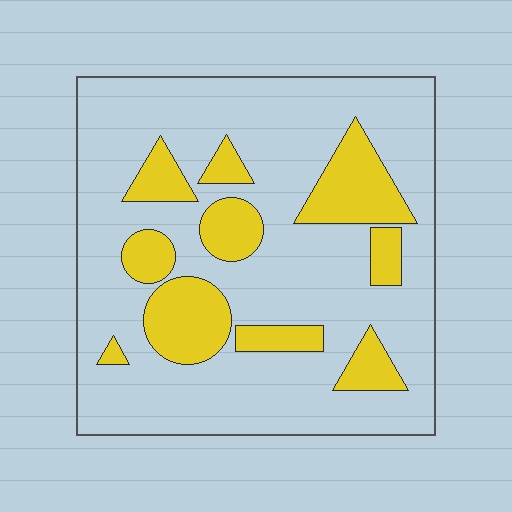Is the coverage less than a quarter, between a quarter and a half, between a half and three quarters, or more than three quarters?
Less than a quarter.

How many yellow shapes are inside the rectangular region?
10.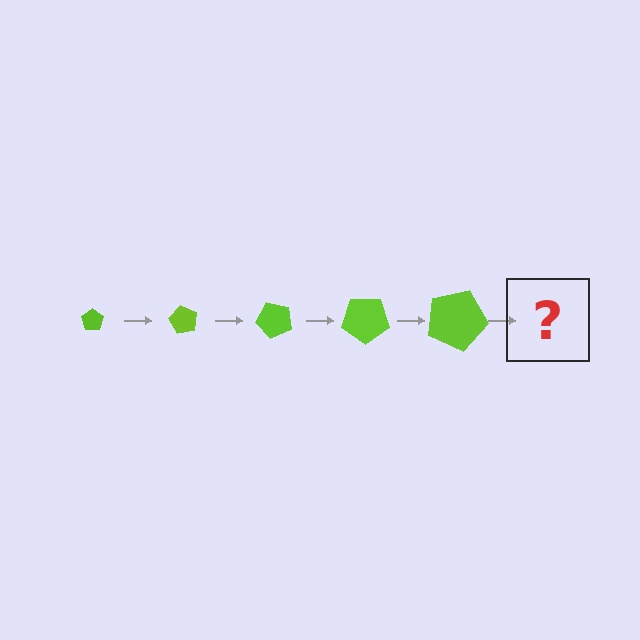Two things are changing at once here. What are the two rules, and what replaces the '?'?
The two rules are that the pentagon grows larger each step and it rotates 60 degrees each step. The '?' should be a pentagon, larger than the previous one and rotated 300 degrees from the start.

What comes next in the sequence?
The next element should be a pentagon, larger than the previous one and rotated 300 degrees from the start.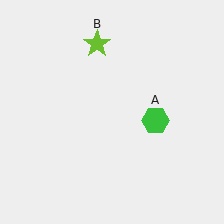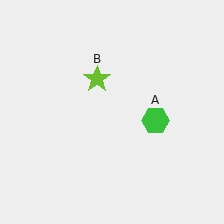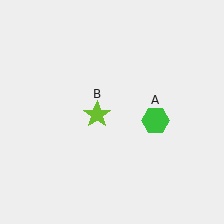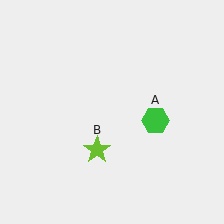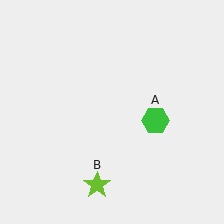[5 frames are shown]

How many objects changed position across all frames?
1 object changed position: lime star (object B).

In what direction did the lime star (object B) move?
The lime star (object B) moved down.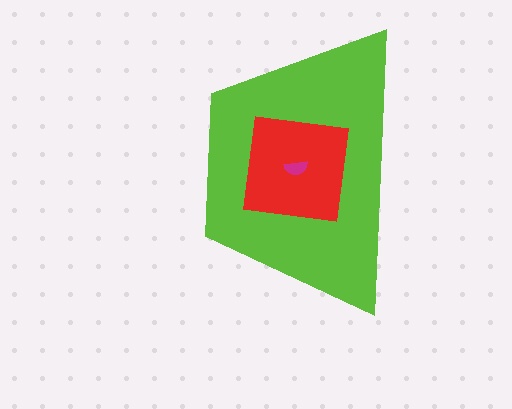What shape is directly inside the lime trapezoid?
The red square.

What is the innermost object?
The magenta semicircle.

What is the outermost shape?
The lime trapezoid.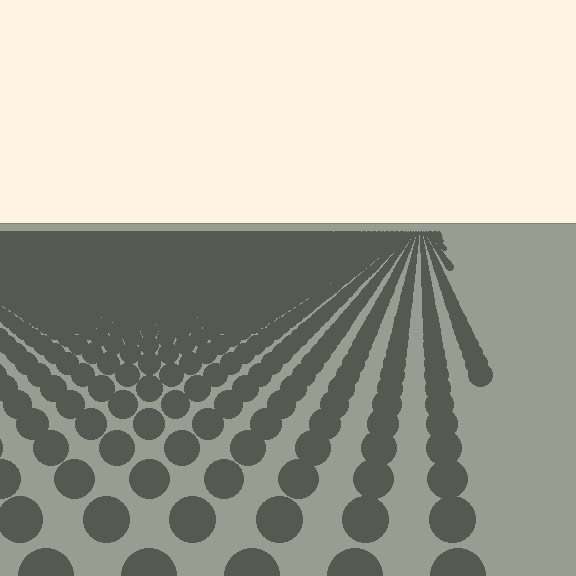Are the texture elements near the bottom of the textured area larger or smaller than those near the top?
Larger. Near the bottom, elements are closer to the viewer and appear at a bigger on-screen size.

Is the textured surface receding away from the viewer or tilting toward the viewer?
The surface is receding away from the viewer. Texture elements get smaller and denser toward the top.